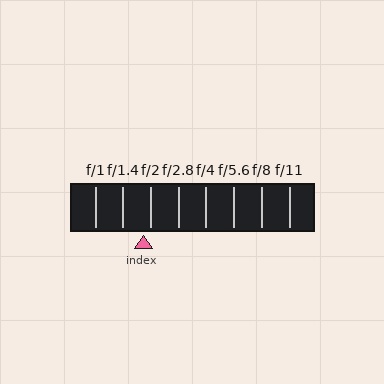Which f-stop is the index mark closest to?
The index mark is closest to f/2.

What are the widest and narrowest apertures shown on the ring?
The widest aperture shown is f/1 and the narrowest is f/11.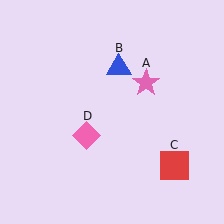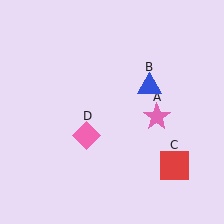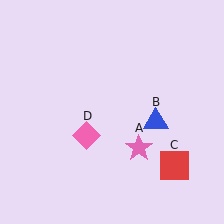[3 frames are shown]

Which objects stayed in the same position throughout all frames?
Red square (object C) and pink diamond (object D) remained stationary.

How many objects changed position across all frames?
2 objects changed position: pink star (object A), blue triangle (object B).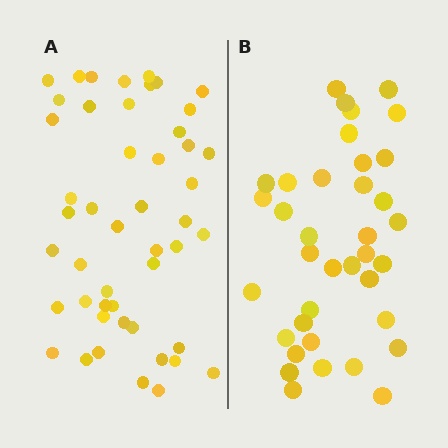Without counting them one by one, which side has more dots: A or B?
Region A (the left region) has more dots.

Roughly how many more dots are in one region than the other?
Region A has roughly 12 or so more dots than region B.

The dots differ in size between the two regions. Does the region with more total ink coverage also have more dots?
No. Region B has more total ink coverage because its dots are larger, but region A actually contains more individual dots. Total area can be misleading — the number of items is what matters here.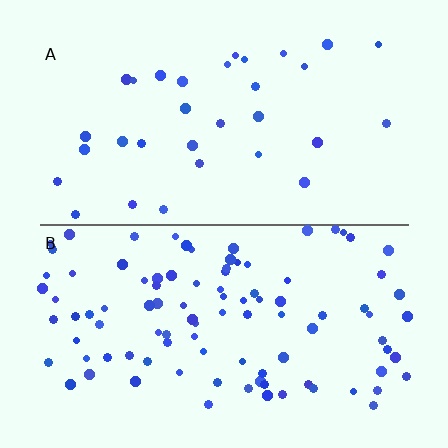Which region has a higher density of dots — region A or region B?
B (the bottom).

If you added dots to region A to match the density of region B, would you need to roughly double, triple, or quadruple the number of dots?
Approximately triple.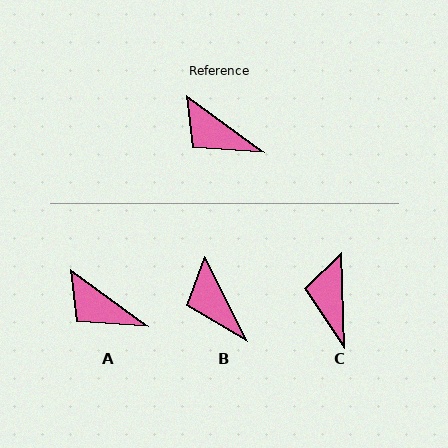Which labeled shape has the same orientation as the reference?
A.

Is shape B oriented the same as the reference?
No, it is off by about 27 degrees.